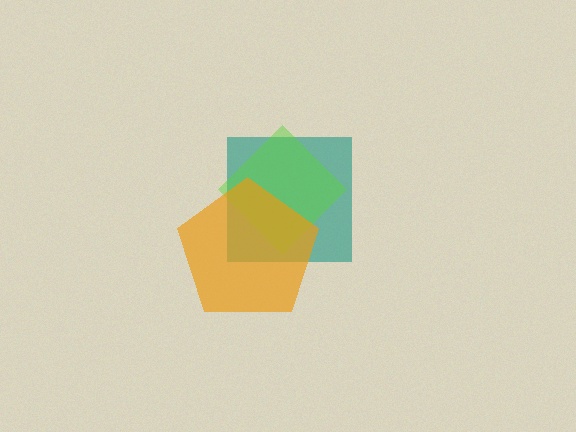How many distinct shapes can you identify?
There are 3 distinct shapes: a teal square, a lime diamond, an orange pentagon.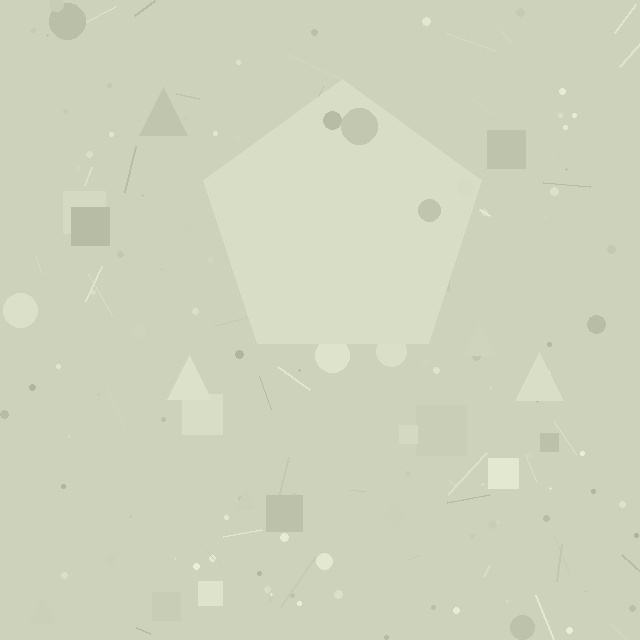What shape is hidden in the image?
A pentagon is hidden in the image.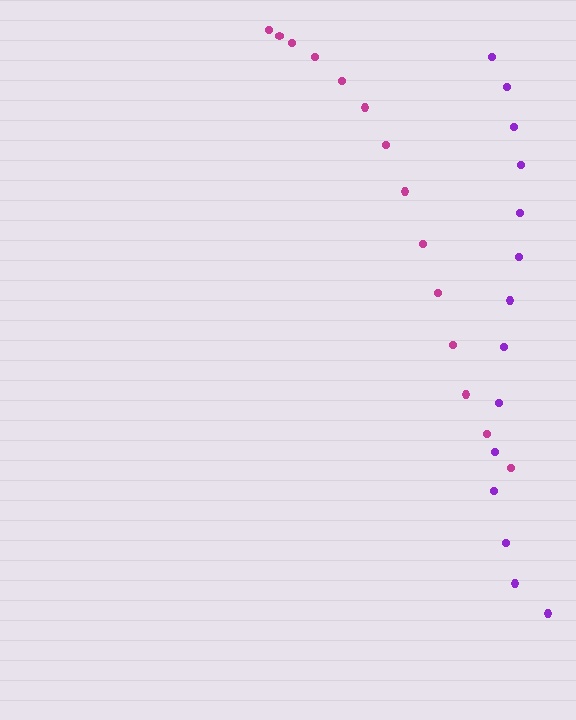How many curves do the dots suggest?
There are 2 distinct paths.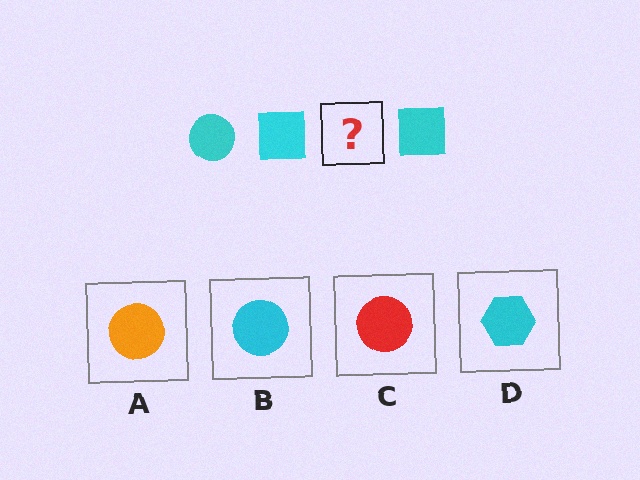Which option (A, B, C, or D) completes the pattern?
B.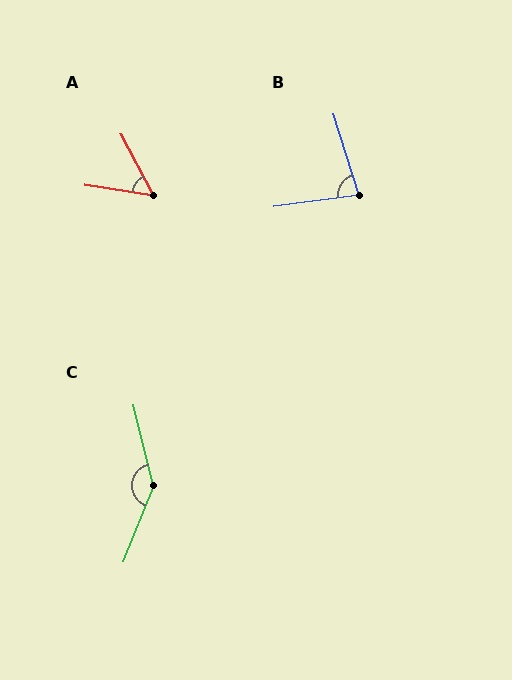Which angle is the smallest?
A, at approximately 53 degrees.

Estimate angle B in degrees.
Approximately 80 degrees.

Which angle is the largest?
C, at approximately 144 degrees.